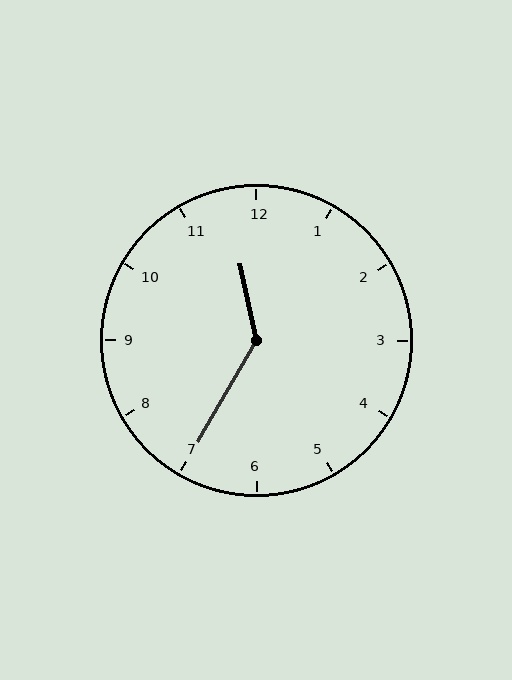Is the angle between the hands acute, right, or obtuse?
It is obtuse.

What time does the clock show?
11:35.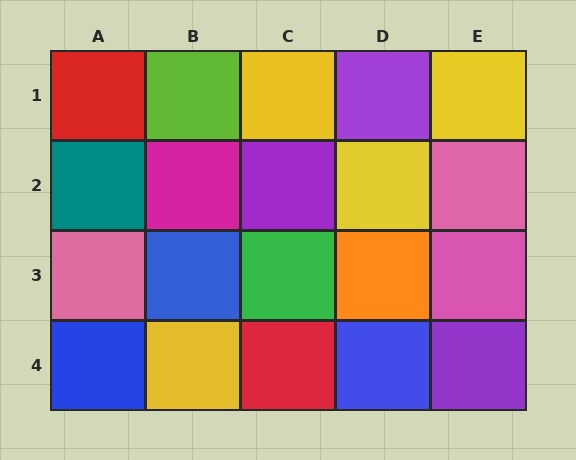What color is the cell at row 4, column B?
Yellow.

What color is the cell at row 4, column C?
Red.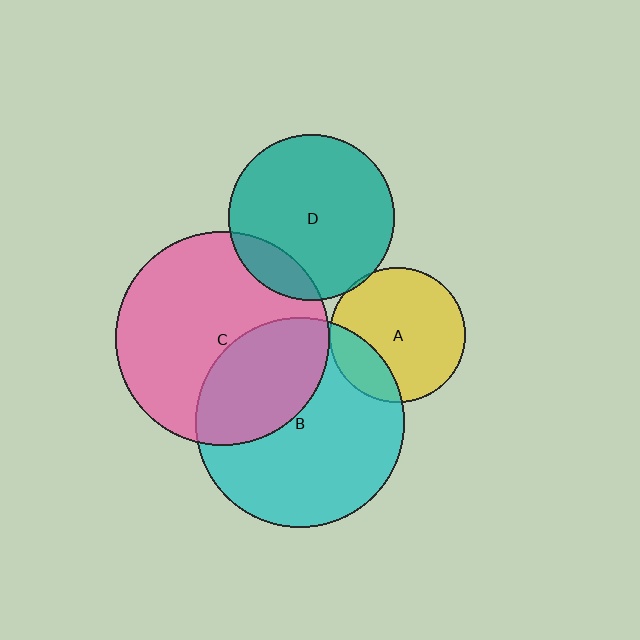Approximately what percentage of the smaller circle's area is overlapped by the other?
Approximately 15%.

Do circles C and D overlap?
Yes.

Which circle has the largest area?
Circle C (pink).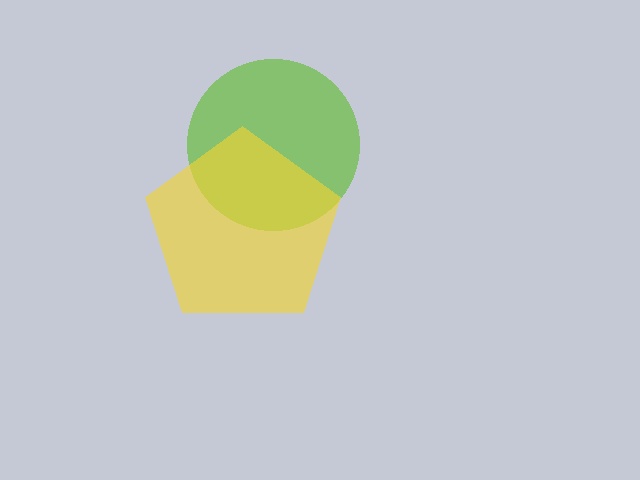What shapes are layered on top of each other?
The layered shapes are: a lime circle, a yellow pentagon.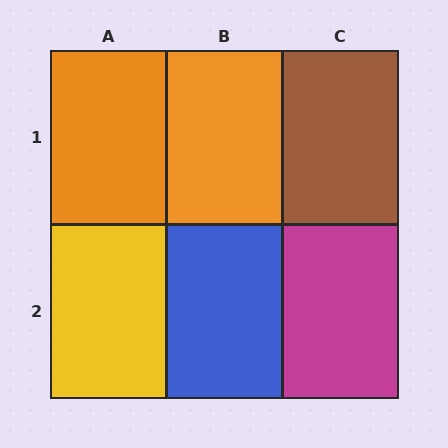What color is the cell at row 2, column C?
Magenta.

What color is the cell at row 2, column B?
Blue.